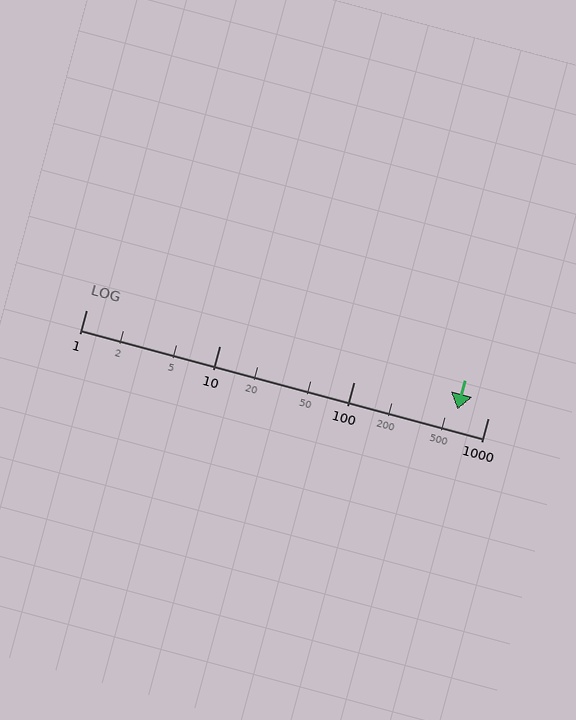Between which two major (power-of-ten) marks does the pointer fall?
The pointer is between 100 and 1000.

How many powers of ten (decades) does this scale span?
The scale spans 3 decades, from 1 to 1000.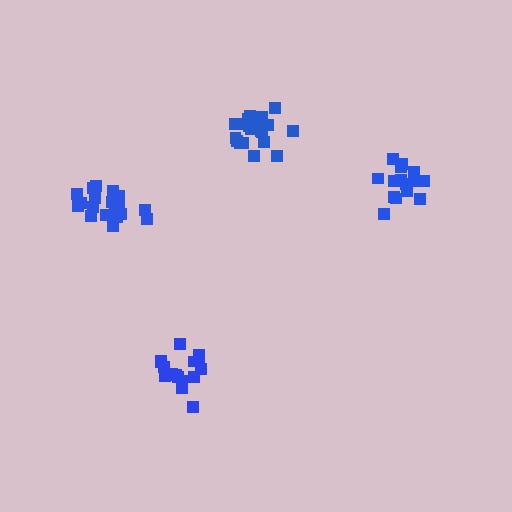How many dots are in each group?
Group 1: 21 dots, Group 2: 15 dots, Group 3: 16 dots, Group 4: 19 dots (71 total).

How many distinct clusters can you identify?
There are 4 distinct clusters.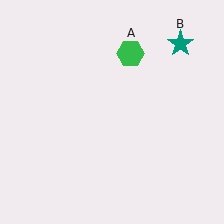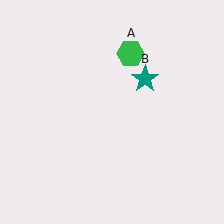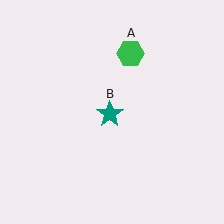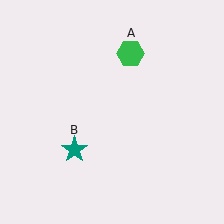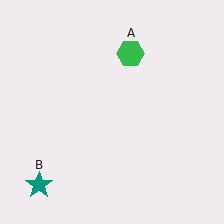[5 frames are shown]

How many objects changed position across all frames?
1 object changed position: teal star (object B).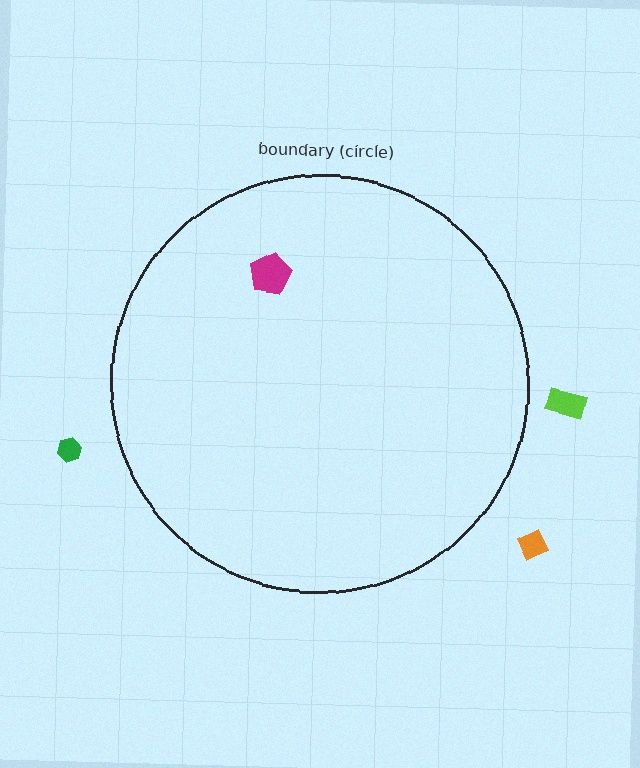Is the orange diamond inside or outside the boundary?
Outside.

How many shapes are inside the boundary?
1 inside, 3 outside.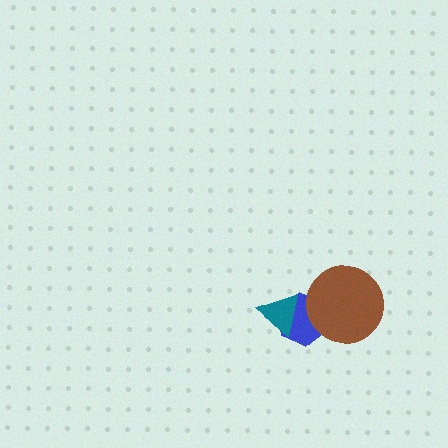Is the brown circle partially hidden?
No, no other shape covers it.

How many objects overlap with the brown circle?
1 object overlaps with the brown circle.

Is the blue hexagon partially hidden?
Yes, it is partially covered by another shape.